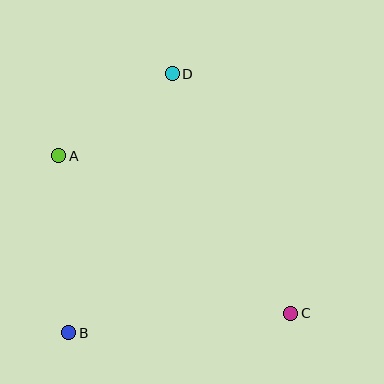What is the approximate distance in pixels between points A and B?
The distance between A and B is approximately 177 pixels.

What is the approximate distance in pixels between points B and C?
The distance between B and C is approximately 223 pixels.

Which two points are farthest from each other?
Points A and C are farthest from each other.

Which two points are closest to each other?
Points A and D are closest to each other.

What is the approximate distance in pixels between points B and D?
The distance between B and D is approximately 279 pixels.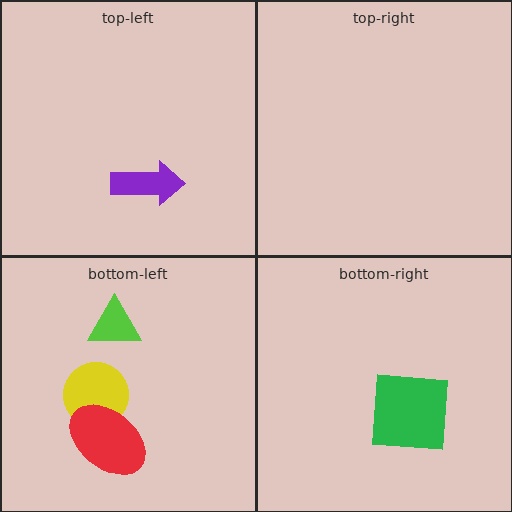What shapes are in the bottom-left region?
The yellow circle, the red ellipse, the lime triangle.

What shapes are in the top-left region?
The purple arrow.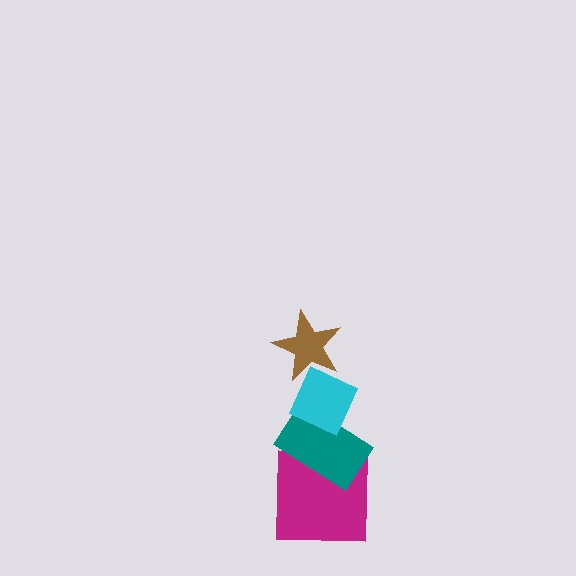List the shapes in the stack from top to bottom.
From top to bottom: the brown star, the cyan diamond, the teal rectangle, the magenta square.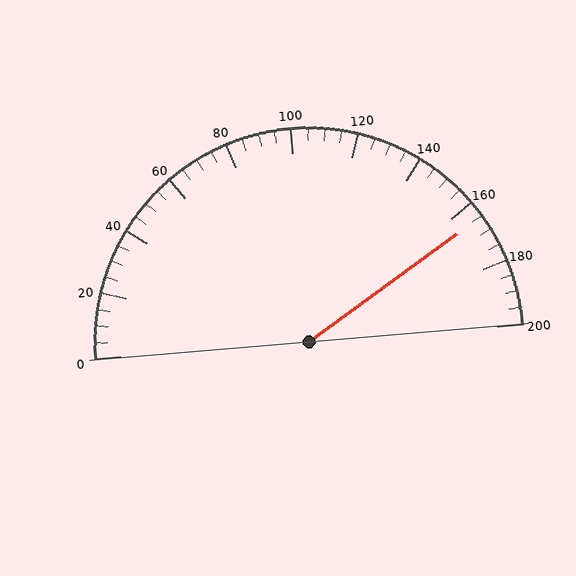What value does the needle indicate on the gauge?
The needle indicates approximately 165.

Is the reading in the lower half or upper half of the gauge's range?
The reading is in the upper half of the range (0 to 200).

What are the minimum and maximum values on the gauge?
The gauge ranges from 0 to 200.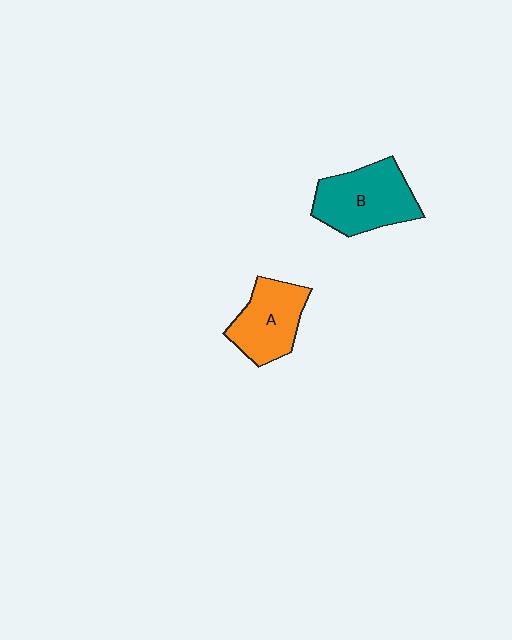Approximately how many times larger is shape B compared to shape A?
Approximately 1.2 times.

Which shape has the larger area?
Shape B (teal).